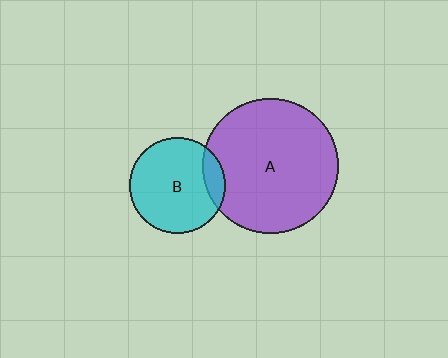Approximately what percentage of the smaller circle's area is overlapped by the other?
Approximately 10%.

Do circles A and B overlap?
Yes.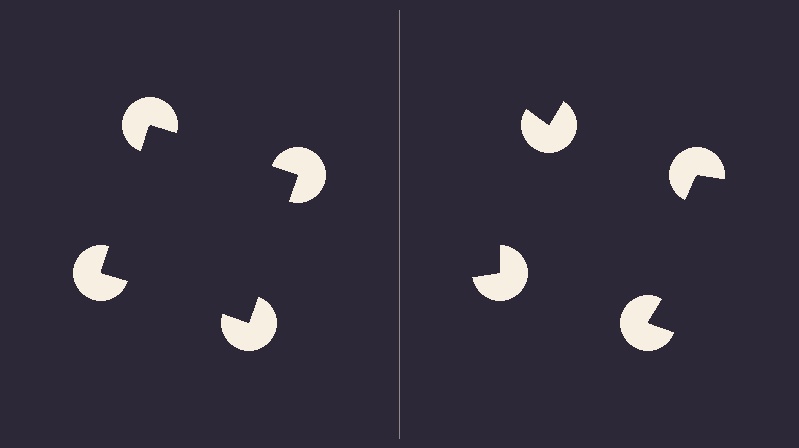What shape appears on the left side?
An illusory square.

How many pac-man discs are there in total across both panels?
8 — 4 on each side.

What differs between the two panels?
The pac-man discs are positioned identically on both sides; only the wedge orientations differ. On the left they align to a square; on the right they are misaligned.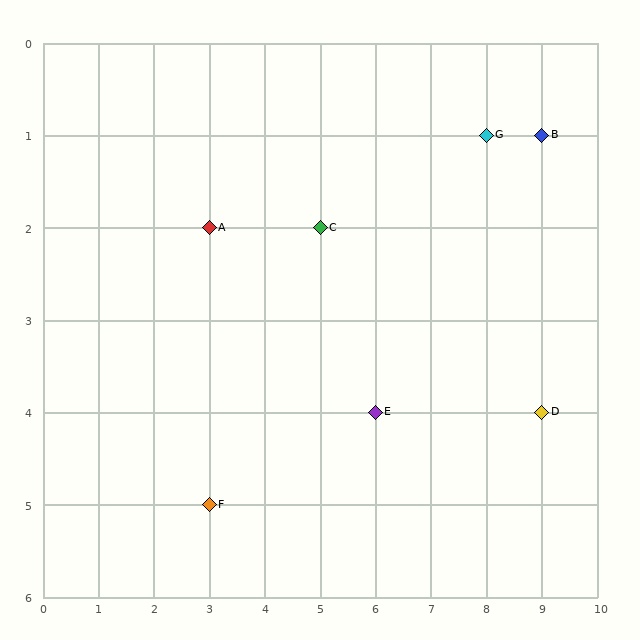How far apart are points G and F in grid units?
Points G and F are 5 columns and 4 rows apart (about 6.4 grid units diagonally).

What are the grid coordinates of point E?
Point E is at grid coordinates (6, 4).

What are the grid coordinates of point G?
Point G is at grid coordinates (8, 1).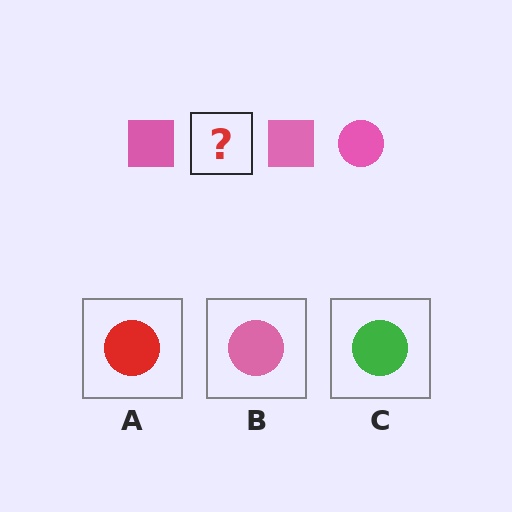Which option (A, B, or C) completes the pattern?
B.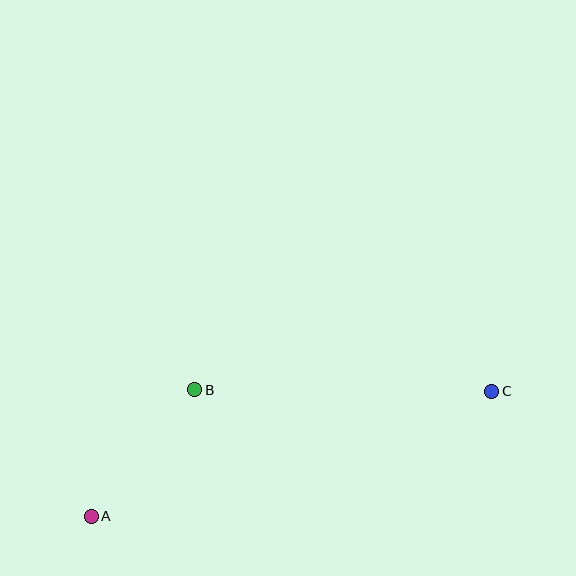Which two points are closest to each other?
Points A and B are closest to each other.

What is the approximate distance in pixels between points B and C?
The distance between B and C is approximately 297 pixels.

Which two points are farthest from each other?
Points A and C are farthest from each other.